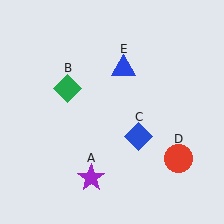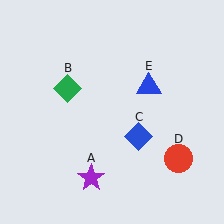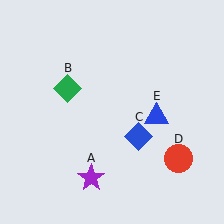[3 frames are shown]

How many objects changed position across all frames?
1 object changed position: blue triangle (object E).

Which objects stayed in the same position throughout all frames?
Purple star (object A) and green diamond (object B) and blue diamond (object C) and red circle (object D) remained stationary.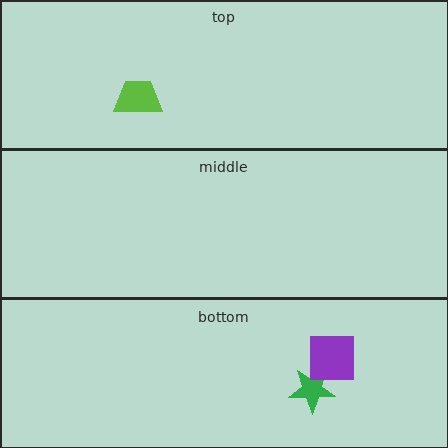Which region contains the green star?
The bottom region.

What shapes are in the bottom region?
The green star, the purple square.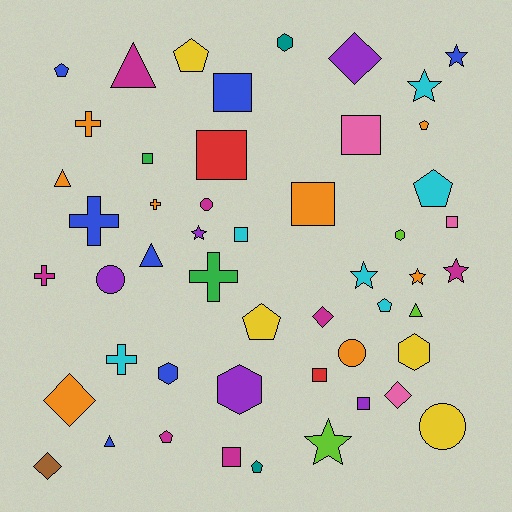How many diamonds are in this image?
There are 5 diamonds.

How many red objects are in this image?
There are 2 red objects.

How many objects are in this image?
There are 50 objects.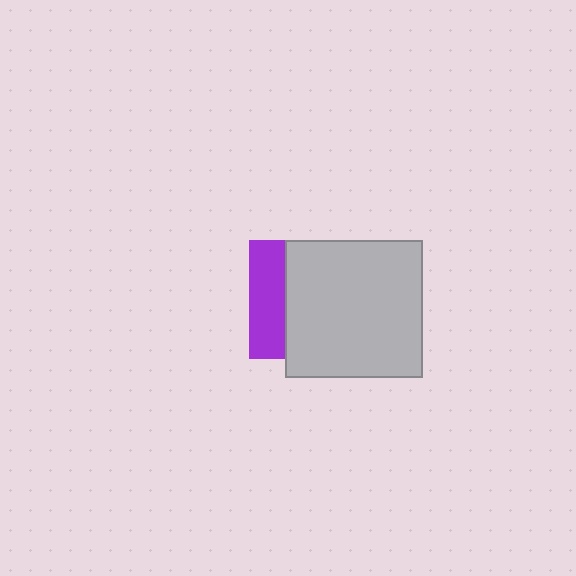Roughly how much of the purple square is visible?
A small part of it is visible (roughly 30%).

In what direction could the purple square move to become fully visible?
The purple square could move left. That would shift it out from behind the light gray square entirely.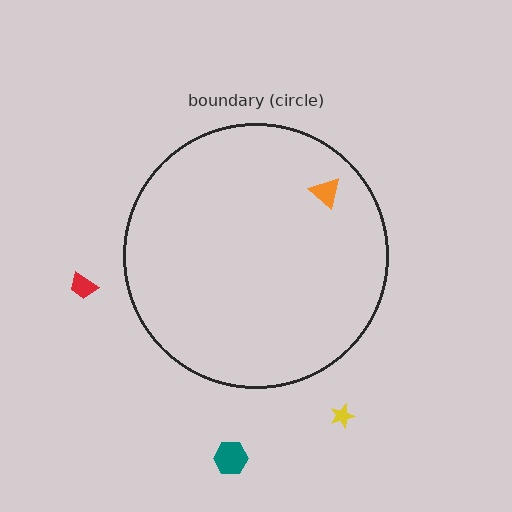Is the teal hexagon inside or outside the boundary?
Outside.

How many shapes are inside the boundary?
1 inside, 3 outside.